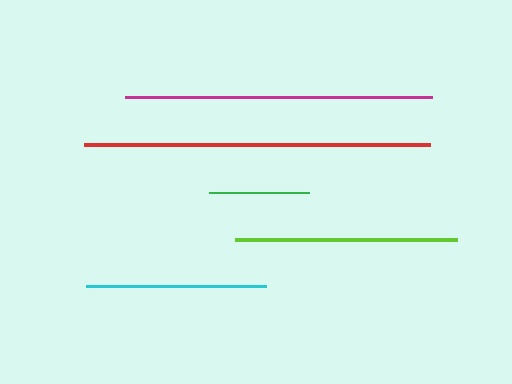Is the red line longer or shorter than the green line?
The red line is longer than the green line.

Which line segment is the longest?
The red line is the longest at approximately 346 pixels.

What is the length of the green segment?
The green segment is approximately 100 pixels long.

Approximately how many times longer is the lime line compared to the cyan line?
The lime line is approximately 1.2 times the length of the cyan line.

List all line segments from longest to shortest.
From longest to shortest: red, magenta, lime, cyan, green.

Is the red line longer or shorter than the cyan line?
The red line is longer than the cyan line.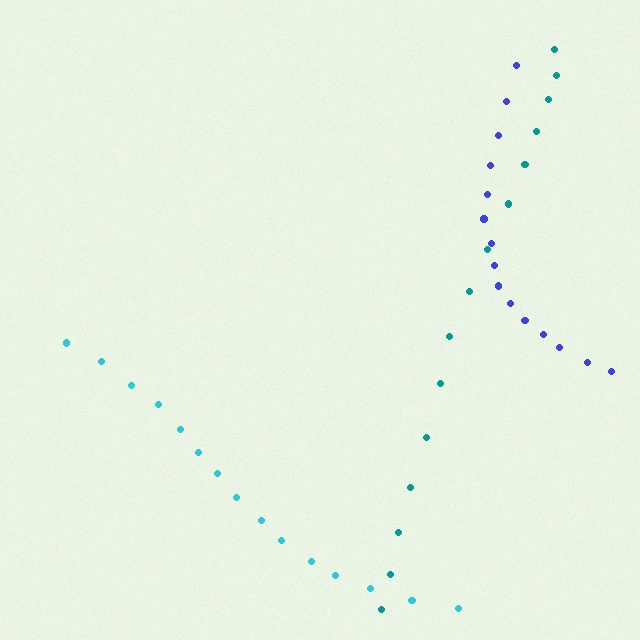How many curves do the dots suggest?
There are 3 distinct paths.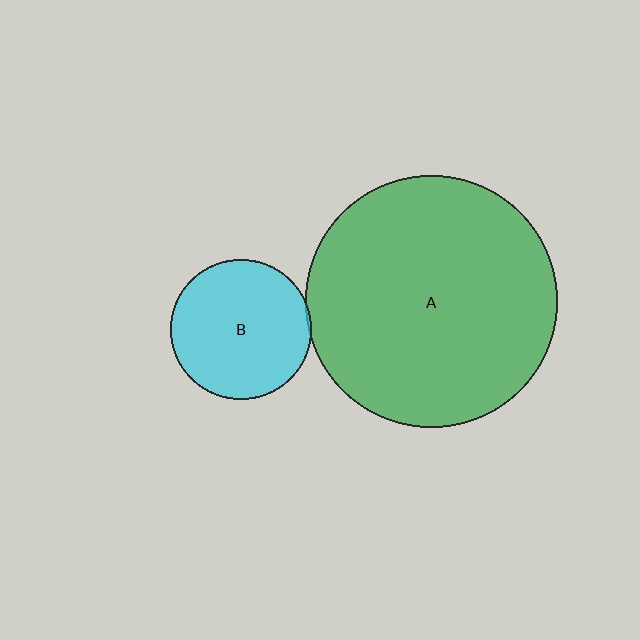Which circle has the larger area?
Circle A (green).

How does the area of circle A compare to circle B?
Approximately 3.2 times.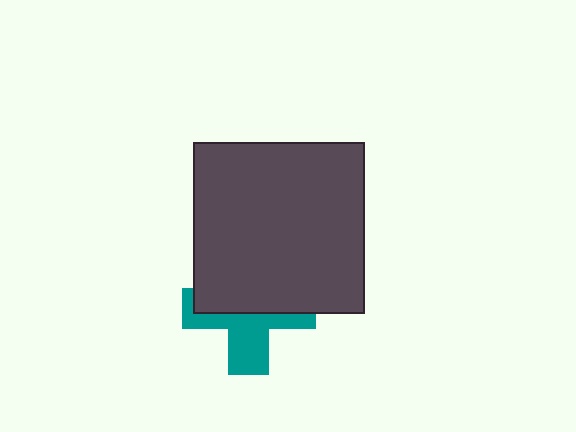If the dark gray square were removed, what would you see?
You would see the complete teal cross.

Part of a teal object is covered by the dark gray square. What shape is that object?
It is a cross.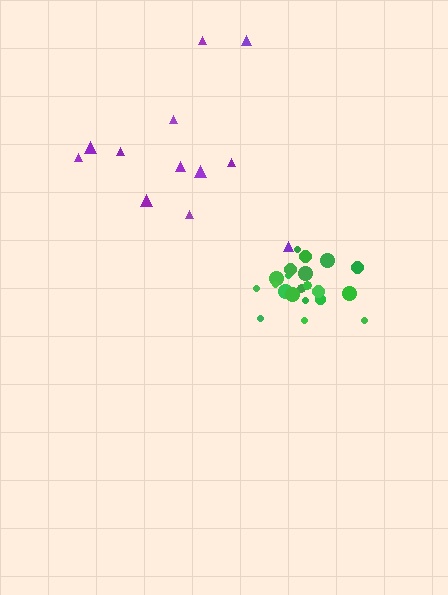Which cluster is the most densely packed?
Green.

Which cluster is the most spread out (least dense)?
Purple.